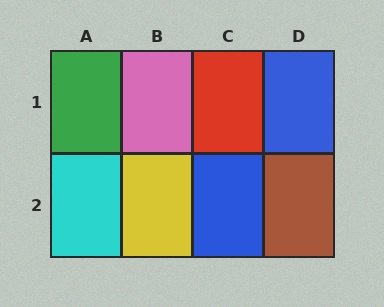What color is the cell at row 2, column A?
Cyan.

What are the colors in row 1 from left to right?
Green, pink, red, blue.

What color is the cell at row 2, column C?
Blue.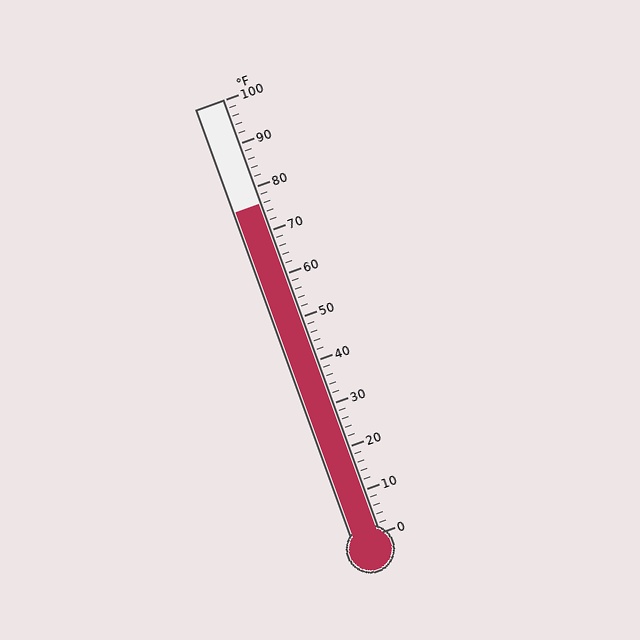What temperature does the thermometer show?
The thermometer shows approximately 76°F.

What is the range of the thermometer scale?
The thermometer scale ranges from 0°F to 100°F.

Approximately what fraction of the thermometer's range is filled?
The thermometer is filled to approximately 75% of its range.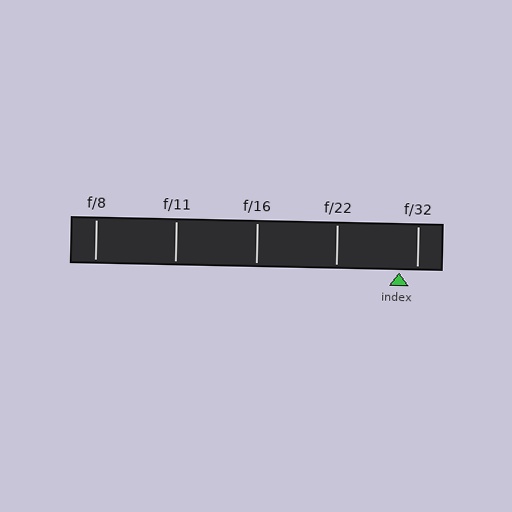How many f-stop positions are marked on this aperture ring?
There are 5 f-stop positions marked.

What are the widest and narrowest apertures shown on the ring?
The widest aperture shown is f/8 and the narrowest is f/32.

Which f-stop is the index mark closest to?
The index mark is closest to f/32.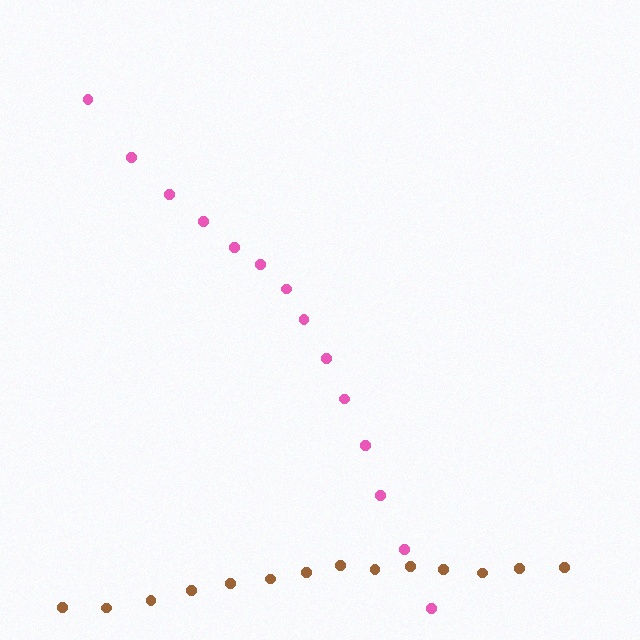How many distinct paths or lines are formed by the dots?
There are 2 distinct paths.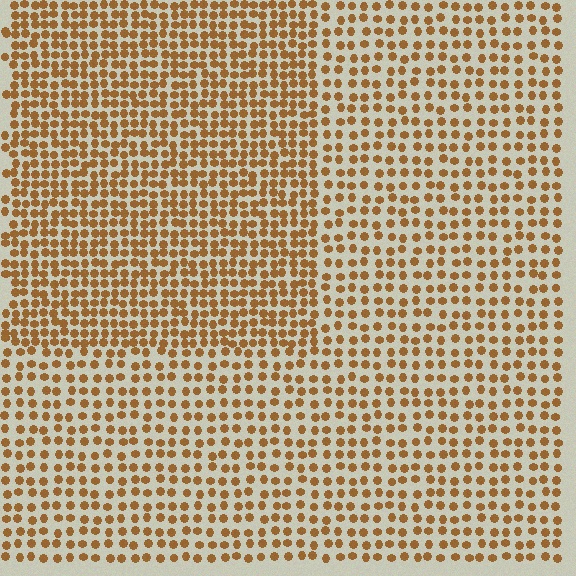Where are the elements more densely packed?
The elements are more densely packed inside the rectangle boundary.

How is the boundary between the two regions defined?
The boundary is defined by a change in element density (approximately 1.7x ratio). All elements are the same color, size, and shape.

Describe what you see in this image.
The image contains small brown elements arranged at two different densities. A rectangle-shaped region is visible where the elements are more densely packed than the surrounding area.